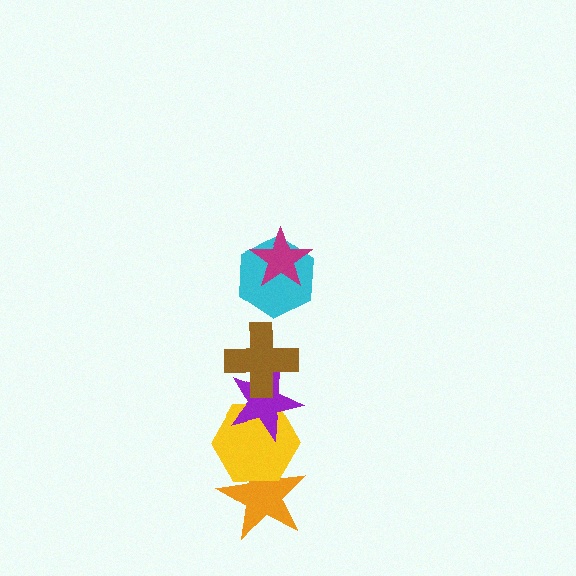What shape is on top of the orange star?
The yellow hexagon is on top of the orange star.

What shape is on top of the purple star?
The brown cross is on top of the purple star.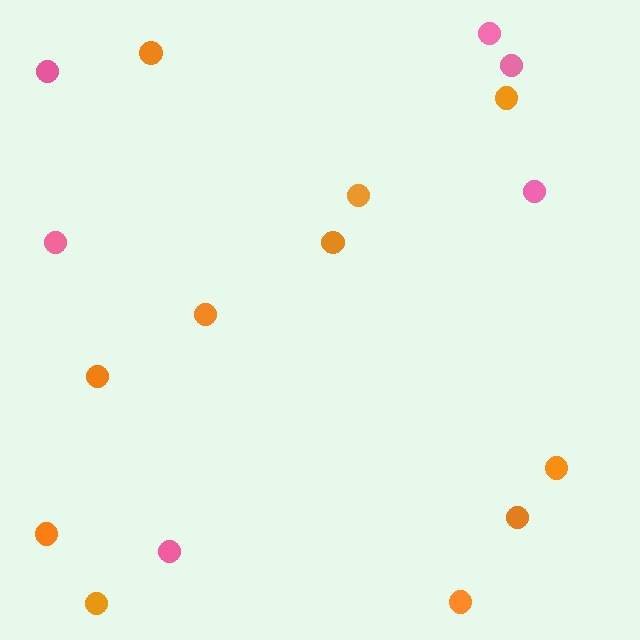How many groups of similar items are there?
There are 2 groups: one group of orange circles (11) and one group of pink circles (6).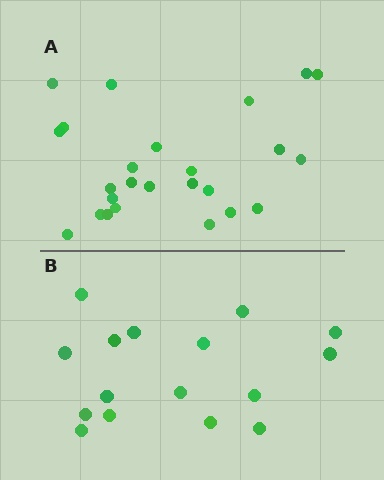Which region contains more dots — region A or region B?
Region A (the top region) has more dots.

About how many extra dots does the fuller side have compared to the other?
Region A has roughly 8 or so more dots than region B.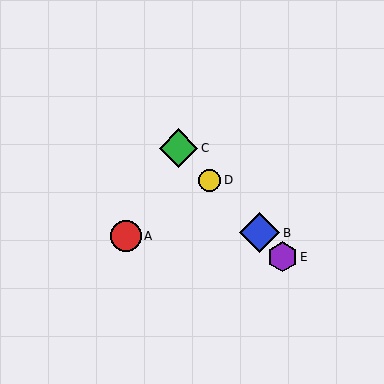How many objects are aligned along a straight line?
4 objects (B, C, D, E) are aligned along a straight line.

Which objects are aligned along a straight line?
Objects B, C, D, E are aligned along a straight line.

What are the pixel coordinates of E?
Object E is at (283, 257).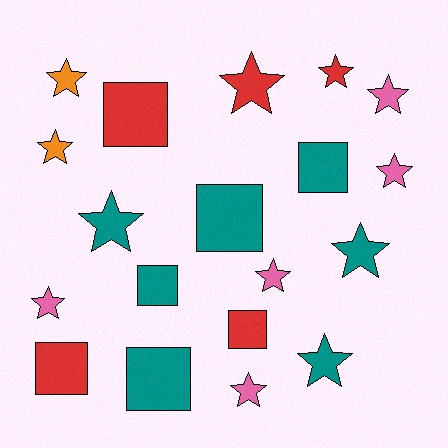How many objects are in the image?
There are 19 objects.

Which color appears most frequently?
Teal, with 7 objects.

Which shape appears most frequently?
Star, with 12 objects.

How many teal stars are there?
There are 3 teal stars.